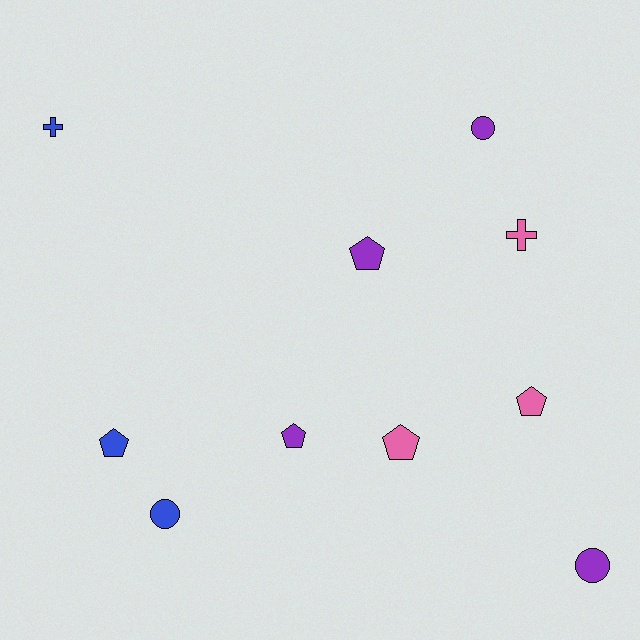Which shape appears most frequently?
Pentagon, with 5 objects.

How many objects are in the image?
There are 10 objects.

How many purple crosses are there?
There are no purple crosses.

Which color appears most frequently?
Purple, with 4 objects.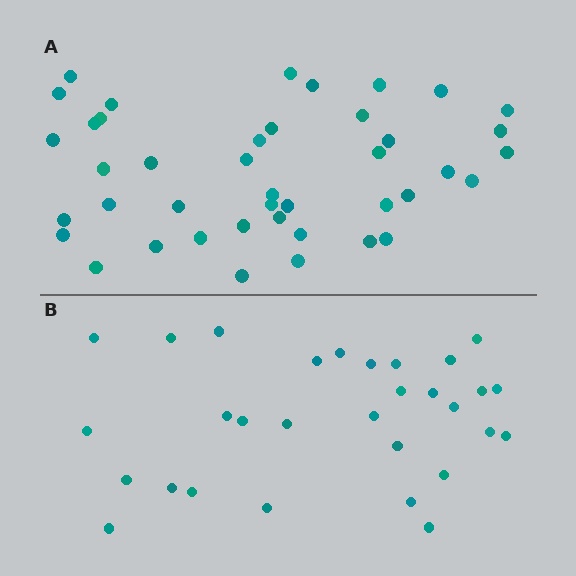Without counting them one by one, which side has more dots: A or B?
Region A (the top region) has more dots.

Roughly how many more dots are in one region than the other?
Region A has roughly 12 or so more dots than region B.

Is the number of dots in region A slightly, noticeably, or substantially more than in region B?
Region A has noticeably more, but not dramatically so. The ratio is roughly 1.4 to 1.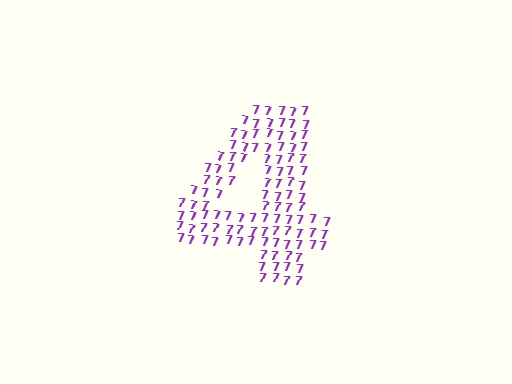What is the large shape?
The large shape is the digit 4.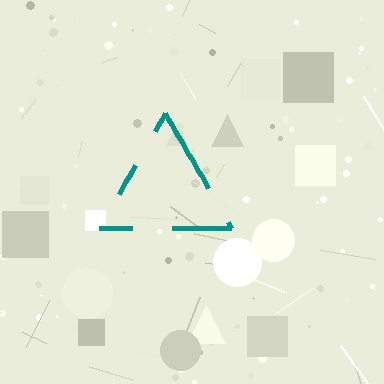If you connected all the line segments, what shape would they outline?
They would outline a triangle.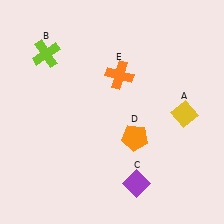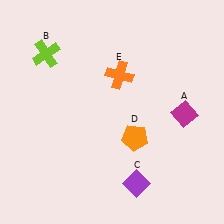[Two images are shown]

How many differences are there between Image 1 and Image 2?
There is 1 difference between the two images.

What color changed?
The diamond (A) changed from yellow in Image 1 to magenta in Image 2.